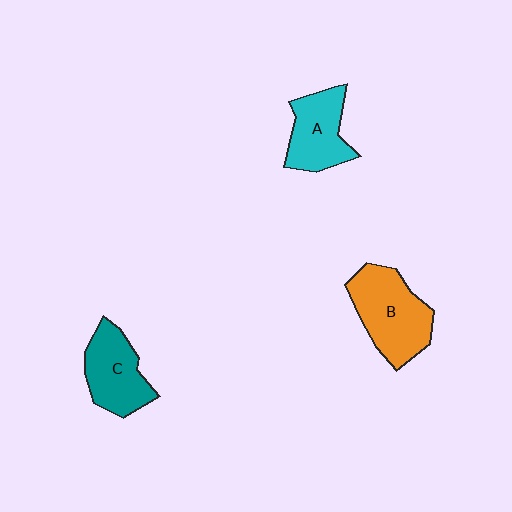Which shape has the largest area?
Shape B (orange).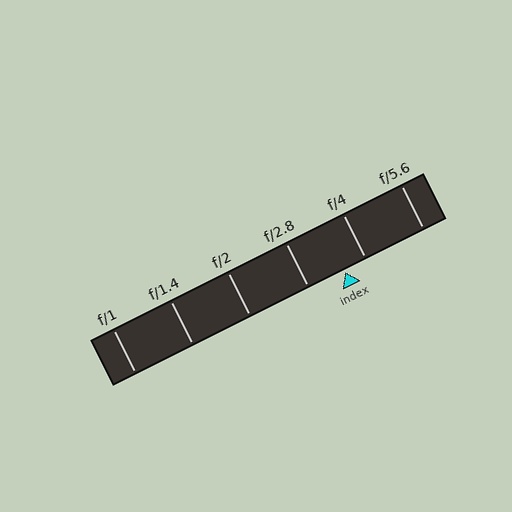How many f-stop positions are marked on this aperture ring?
There are 6 f-stop positions marked.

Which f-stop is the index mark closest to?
The index mark is closest to f/4.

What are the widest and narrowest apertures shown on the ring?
The widest aperture shown is f/1 and the narrowest is f/5.6.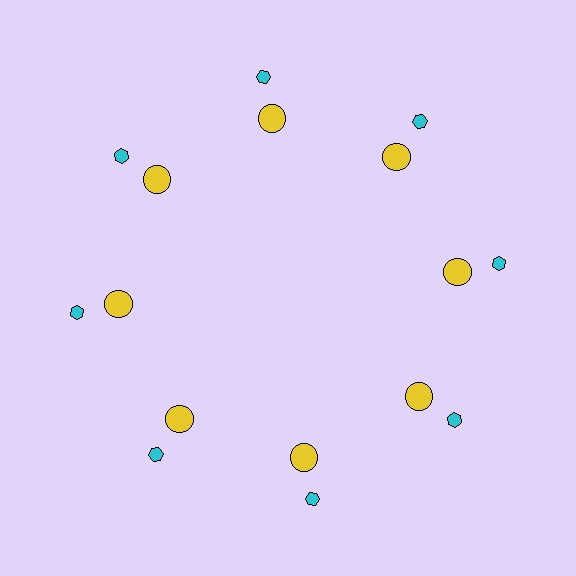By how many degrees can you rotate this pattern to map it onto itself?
The pattern maps onto itself every 45 degrees of rotation.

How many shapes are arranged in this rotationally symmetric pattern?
There are 16 shapes, arranged in 8 groups of 2.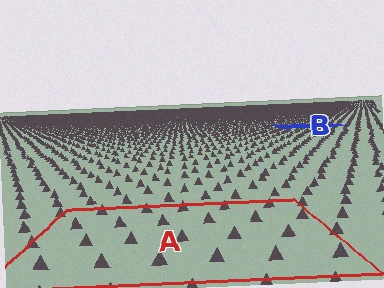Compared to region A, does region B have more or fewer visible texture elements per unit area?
Region B has more texture elements per unit area — they are packed more densely because it is farther away.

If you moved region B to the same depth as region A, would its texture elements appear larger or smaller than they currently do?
They would appear larger. At a closer depth, the same texture elements are projected at a bigger on-screen size.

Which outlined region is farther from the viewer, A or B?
Region B is farther from the viewer — the texture elements inside it appear smaller and more densely packed.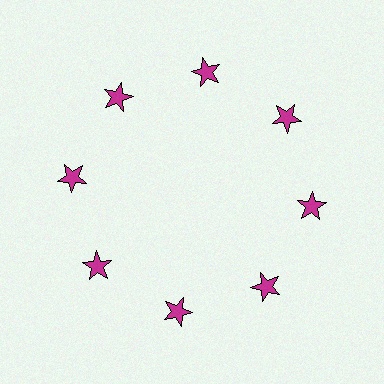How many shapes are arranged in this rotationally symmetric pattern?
There are 8 shapes, arranged in 8 groups of 1.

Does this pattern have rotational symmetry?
Yes, this pattern has 8-fold rotational symmetry. It looks the same after rotating 45 degrees around the center.